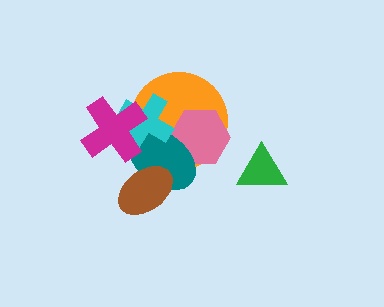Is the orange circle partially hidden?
Yes, it is partially covered by another shape.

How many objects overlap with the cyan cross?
3 objects overlap with the cyan cross.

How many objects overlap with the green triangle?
0 objects overlap with the green triangle.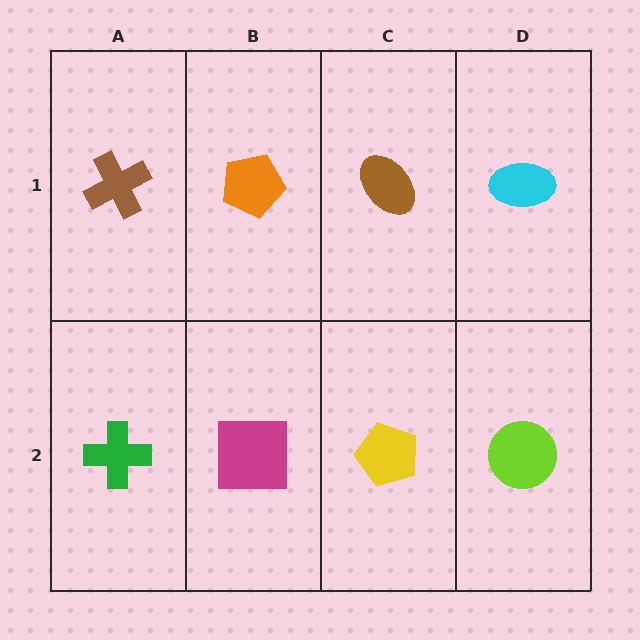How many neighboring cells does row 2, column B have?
3.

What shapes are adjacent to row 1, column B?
A magenta square (row 2, column B), a brown cross (row 1, column A), a brown ellipse (row 1, column C).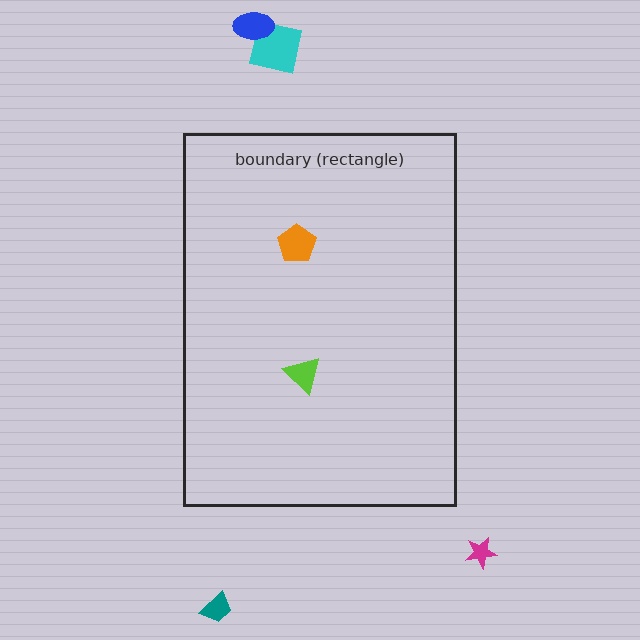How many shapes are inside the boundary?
2 inside, 4 outside.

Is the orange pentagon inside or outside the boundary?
Inside.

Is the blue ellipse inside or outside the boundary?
Outside.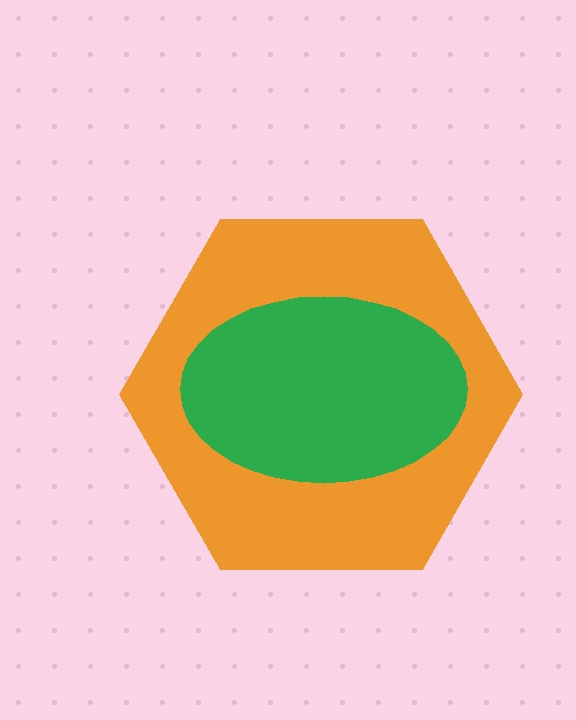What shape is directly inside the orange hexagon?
The green ellipse.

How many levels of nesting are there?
2.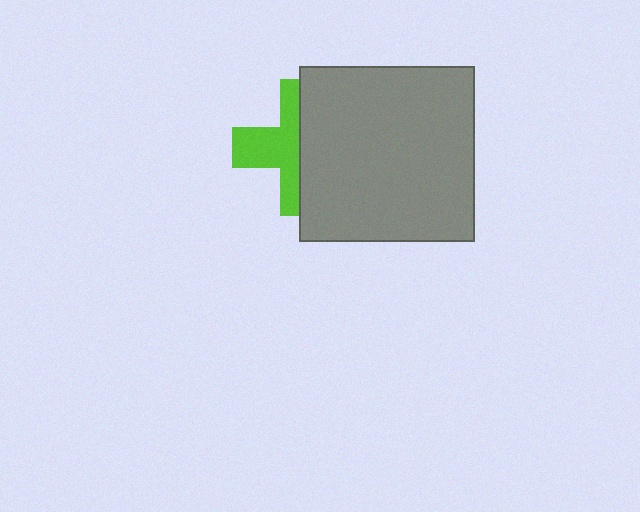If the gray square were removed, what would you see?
You would see the complete lime cross.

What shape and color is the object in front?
The object in front is a gray square.